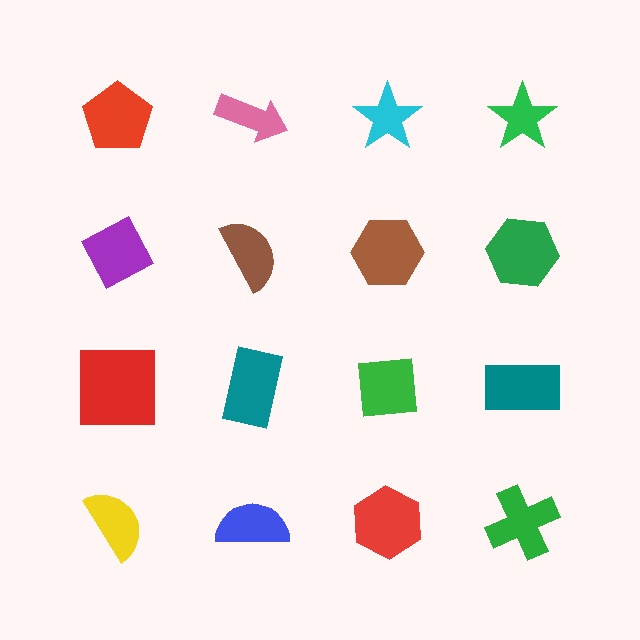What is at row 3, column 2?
A teal rectangle.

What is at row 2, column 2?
A brown semicircle.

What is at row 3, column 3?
A green square.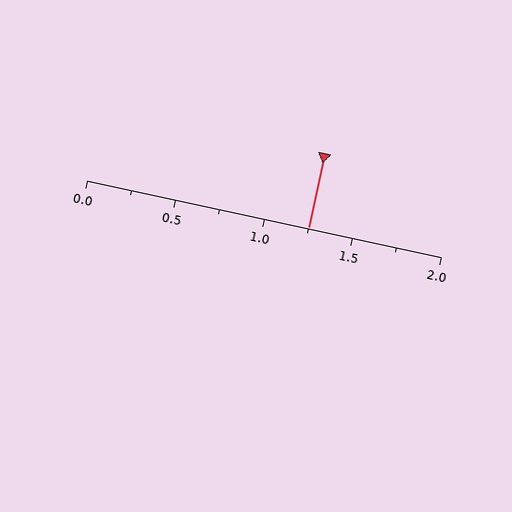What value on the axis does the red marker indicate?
The marker indicates approximately 1.25.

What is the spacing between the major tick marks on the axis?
The major ticks are spaced 0.5 apart.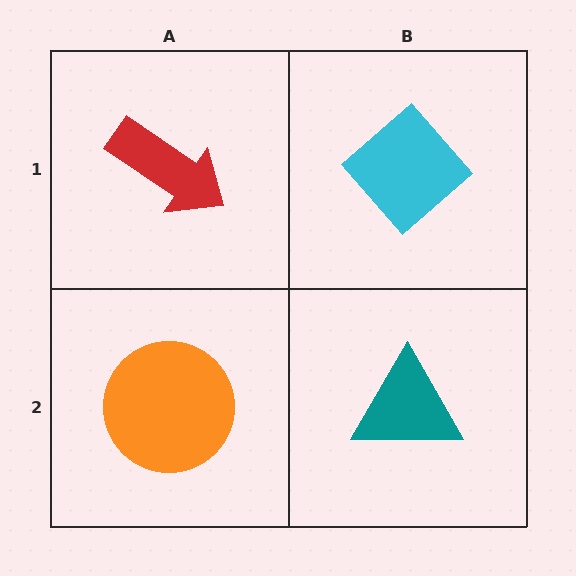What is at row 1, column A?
A red arrow.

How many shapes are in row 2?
2 shapes.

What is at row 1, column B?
A cyan diamond.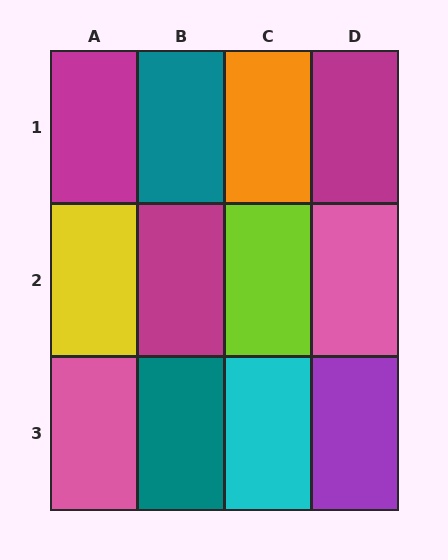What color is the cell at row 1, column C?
Orange.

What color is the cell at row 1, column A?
Magenta.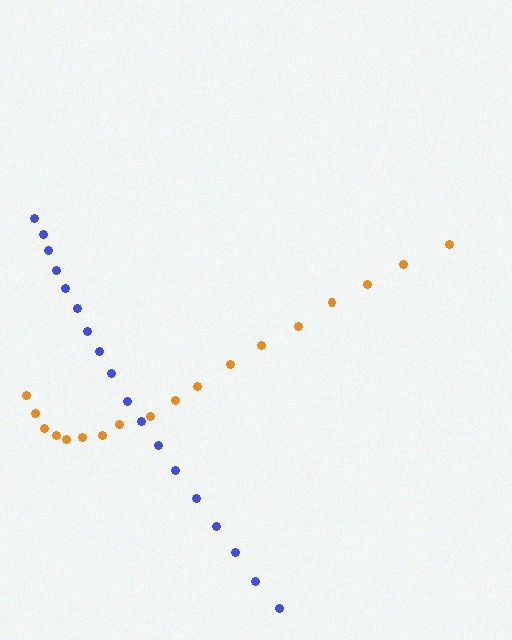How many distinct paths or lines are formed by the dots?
There are 2 distinct paths.